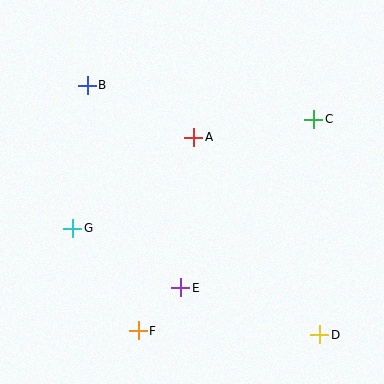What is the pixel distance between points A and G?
The distance between A and G is 152 pixels.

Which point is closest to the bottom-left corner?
Point F is closest to the bottom-left corner.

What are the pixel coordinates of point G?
Point G is at (73, 228).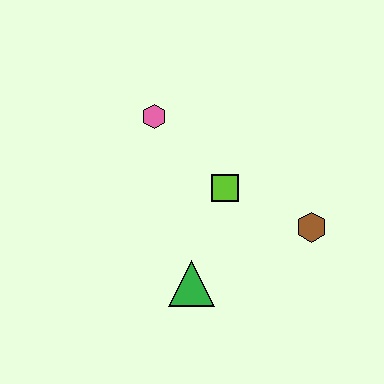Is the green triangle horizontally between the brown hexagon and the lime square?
No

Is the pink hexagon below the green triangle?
No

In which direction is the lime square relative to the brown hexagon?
The lime square is to the left of the brown hexagon.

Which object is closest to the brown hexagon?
The lime square is closest to the brown hexagon.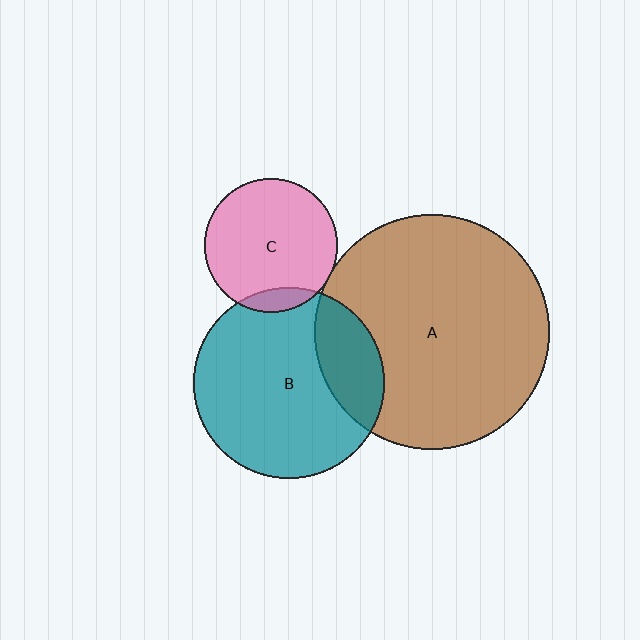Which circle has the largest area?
Circle A (brown).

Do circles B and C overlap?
Yes.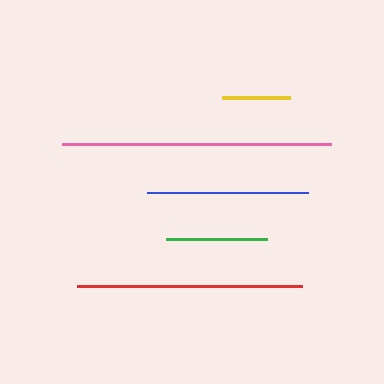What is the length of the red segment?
The red segment is approximately 225 pixels long.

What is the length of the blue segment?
The blue segment is approximately 161 pixels long.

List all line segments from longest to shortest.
From longest to shortest: pink, red, blue, green, yellow.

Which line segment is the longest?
The pink line is the longest at approximately 270 pixels.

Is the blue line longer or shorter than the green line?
The blue line is longer than the green line.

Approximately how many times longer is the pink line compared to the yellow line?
The pink line is approximately 3.9 times the length of the yellow line.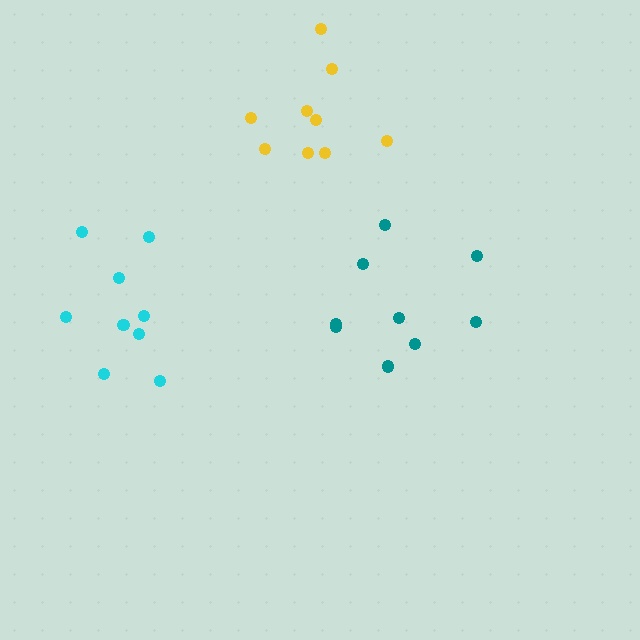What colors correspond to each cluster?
The clusters are colored: teal, cyan, yellow.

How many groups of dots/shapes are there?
There are 3 groups.